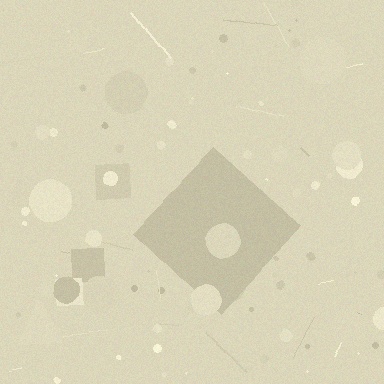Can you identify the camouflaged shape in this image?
The camouflaged shape is a diamond.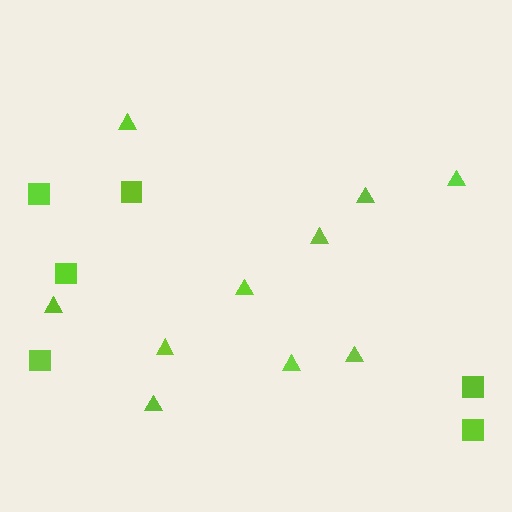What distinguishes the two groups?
There are 2 groups: one group of squares (6) and one group of triangles (10).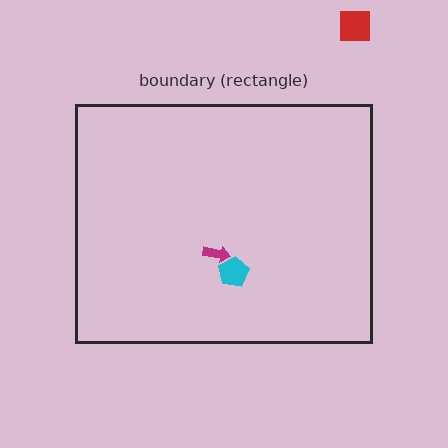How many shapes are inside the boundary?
2 inside, 1 outside.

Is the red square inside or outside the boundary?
Outside.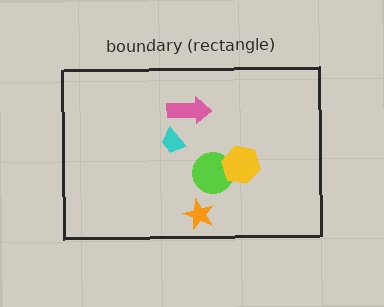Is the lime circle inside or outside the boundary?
Inside.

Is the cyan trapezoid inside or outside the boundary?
Inside.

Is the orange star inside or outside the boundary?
Inside.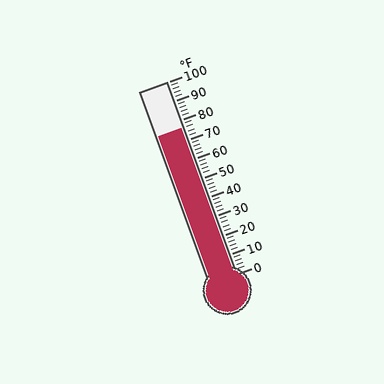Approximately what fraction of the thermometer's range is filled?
The thermometer is filled to approximately 75% of its range.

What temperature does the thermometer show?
The thermometer shows approximately 76°F.